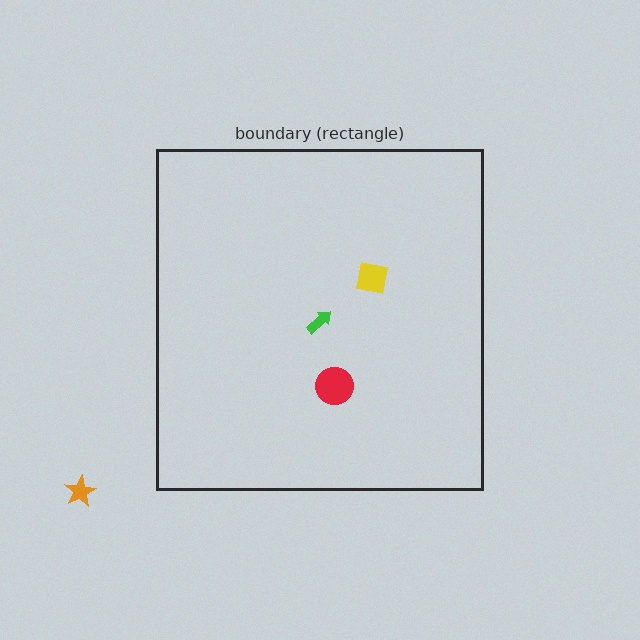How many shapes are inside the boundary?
3 inside, 1 outside.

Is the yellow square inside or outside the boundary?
Inside.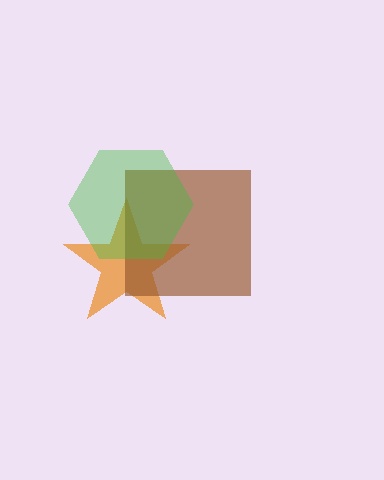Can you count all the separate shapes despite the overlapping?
Yes, there are 3 separate shapes.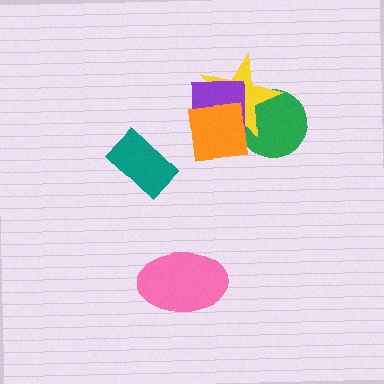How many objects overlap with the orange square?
3 objects overlap with the orange square.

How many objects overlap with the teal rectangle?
0 objects overlap with the teal rectangle.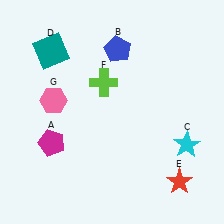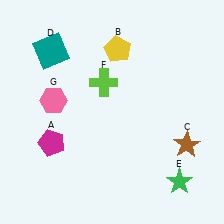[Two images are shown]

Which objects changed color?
B changed from blue to yellow. C changed from cyan to brown. E changed from red to green.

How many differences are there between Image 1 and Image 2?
There are 3 differences between the two images.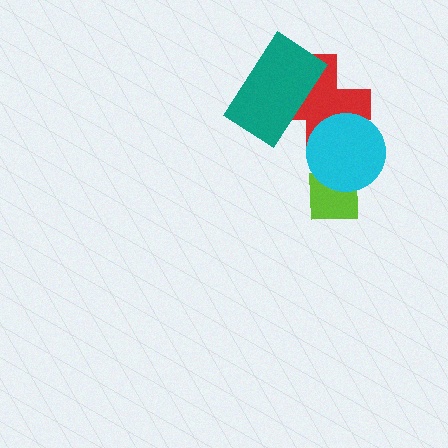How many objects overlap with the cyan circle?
2 objects overlap with the cyan circle.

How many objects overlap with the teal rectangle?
1 object overlaps with the teal rectangle.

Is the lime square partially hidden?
Yes, it is partially covered by another shape.